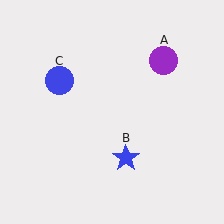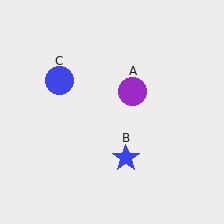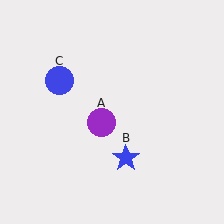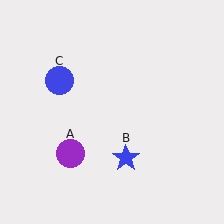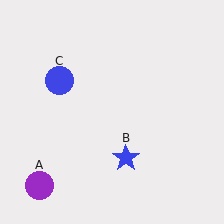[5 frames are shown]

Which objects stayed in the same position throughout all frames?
Blue star (object B) and blue circle (object C) remained stationary.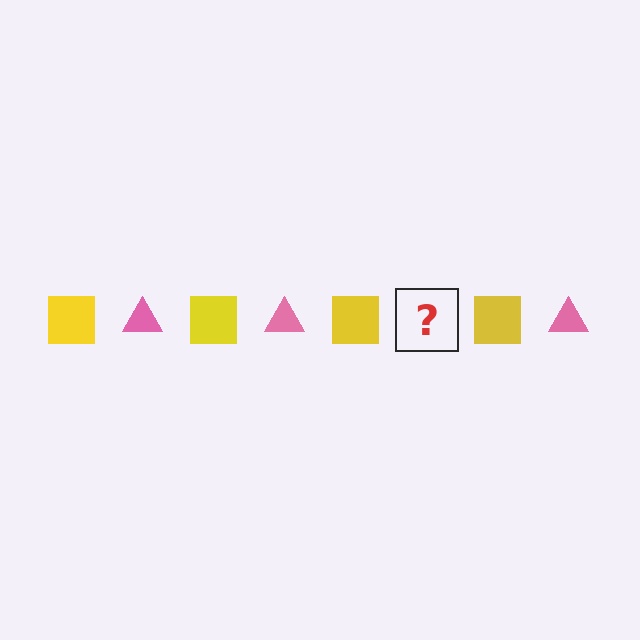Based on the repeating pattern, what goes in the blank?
The blank should be a pink triangle.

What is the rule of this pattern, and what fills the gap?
The rule is that the pattern alternates between yellow square and pink triangle. The gap should be filled with a pink triangle.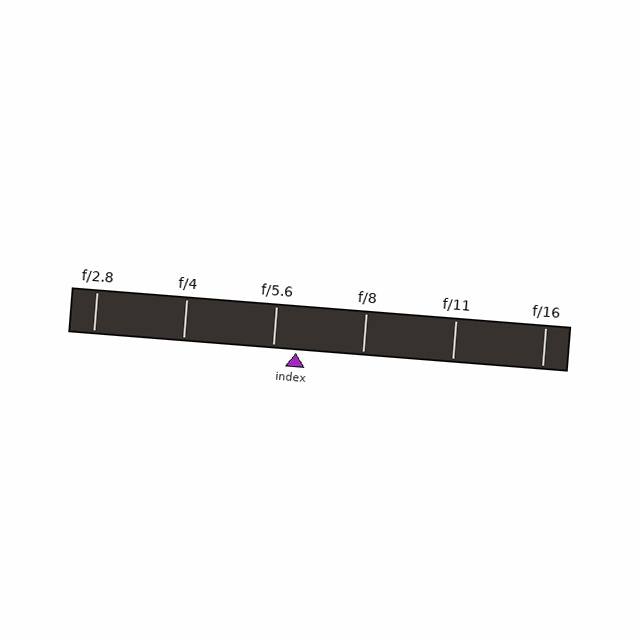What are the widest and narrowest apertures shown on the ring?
The widest aperture shown is f/2.8 and the narrowest is f/16.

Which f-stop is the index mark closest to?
The index mark is closest to f/5.6.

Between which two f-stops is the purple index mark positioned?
The index mark is between f/5.6 and f/8.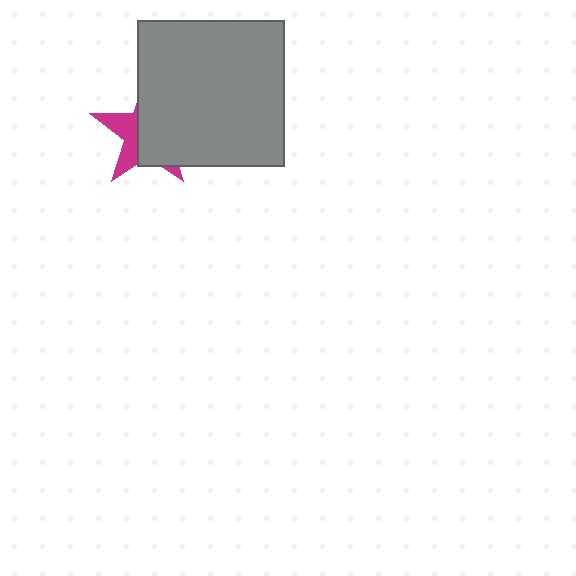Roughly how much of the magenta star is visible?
A small part of it is visible (roughly 36%).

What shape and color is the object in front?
The object in front is a gray square.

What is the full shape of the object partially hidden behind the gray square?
The partially hidden object is a magenta star.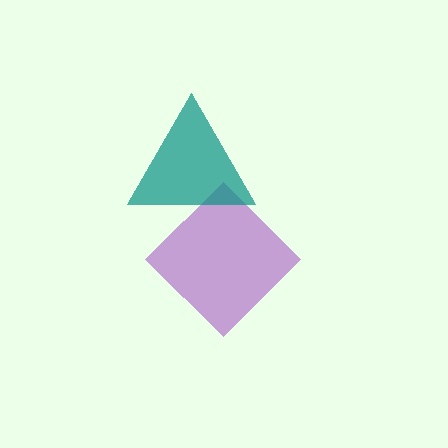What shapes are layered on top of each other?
The layered shapes are: a purple diamond, a teal triangle.